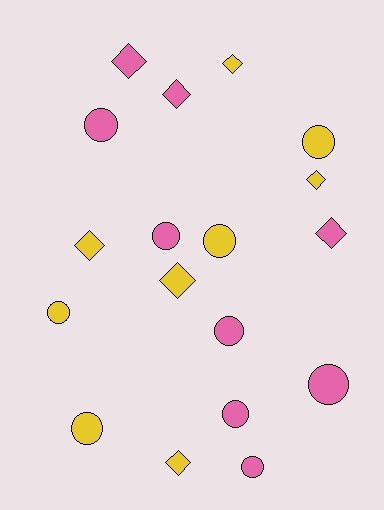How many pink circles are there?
There are 6 pink circles.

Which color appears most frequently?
Pink, with 9 objects.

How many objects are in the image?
There are 18 objects.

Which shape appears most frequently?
Circle, with 10 objects.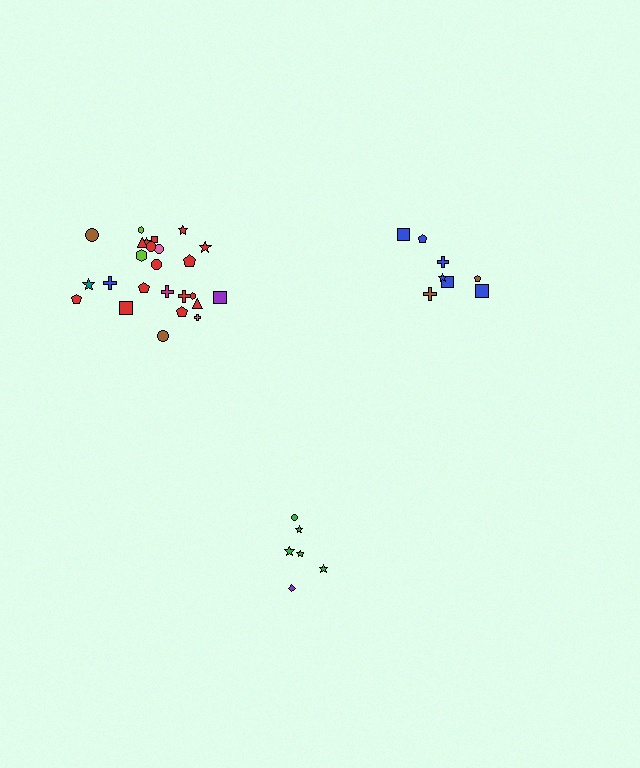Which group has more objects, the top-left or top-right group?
The top-left group.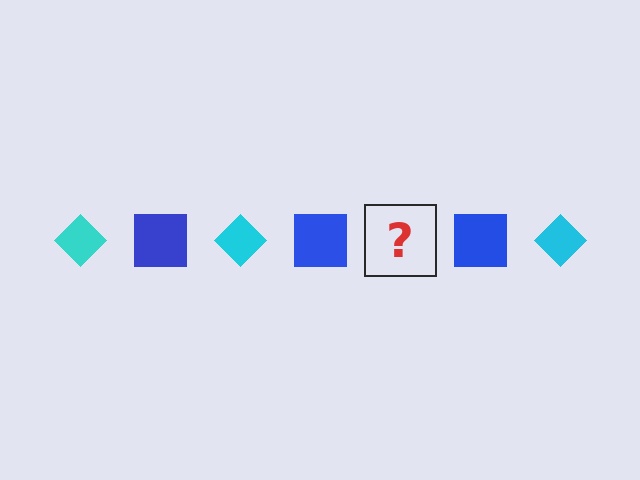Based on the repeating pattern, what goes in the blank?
The blank should be a cyan diamond.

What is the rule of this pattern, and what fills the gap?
The rule is that the pattern alternates between cyan diamond and blue square. The gap should be filled with a cyan diamond.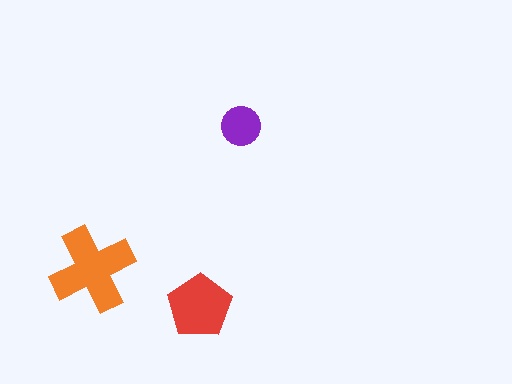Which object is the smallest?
The purple circle.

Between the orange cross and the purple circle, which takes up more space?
The orange cross.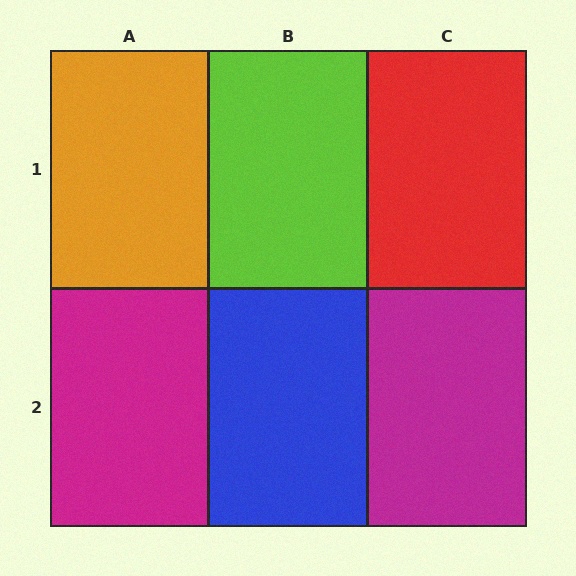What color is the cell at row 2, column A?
Magenta.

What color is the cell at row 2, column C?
Magenta.